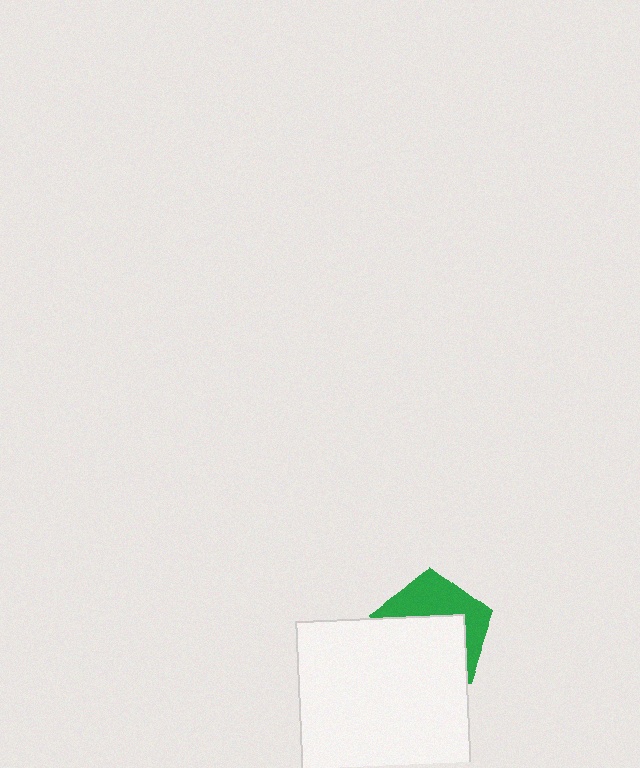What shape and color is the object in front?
The object in front is a white square.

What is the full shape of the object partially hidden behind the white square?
The partially hidden object is a green pentagon.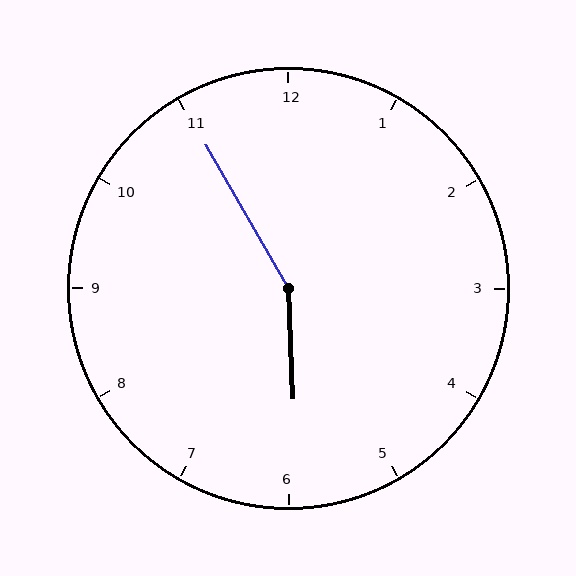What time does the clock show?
5:55.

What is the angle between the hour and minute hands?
Approximately 152 degrees.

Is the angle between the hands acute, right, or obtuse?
It is obtuse.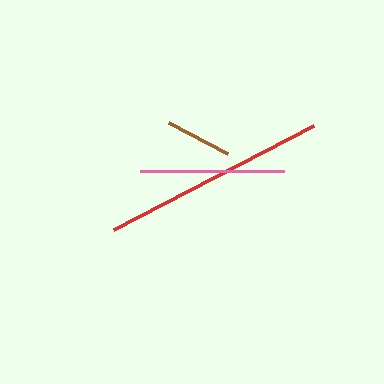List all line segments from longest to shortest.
From longest to shortest: red, pink, brown.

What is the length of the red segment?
The red segment is approximately 225 pixels long.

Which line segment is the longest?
The red line is the longest at approximately 225 pixels.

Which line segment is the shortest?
The brown line is the shortest at approximately 67 pixels.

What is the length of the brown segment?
The brown segment is approximately 67 pixels long.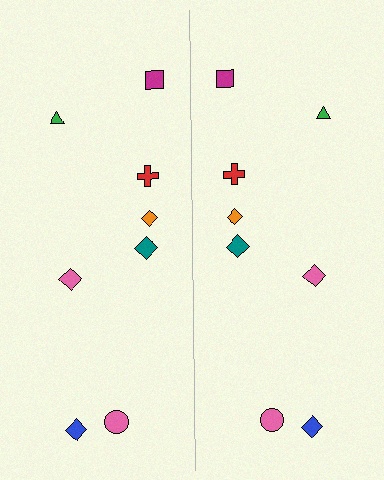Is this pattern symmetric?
Yes, this pattern has bilateral (reflection) symmetry.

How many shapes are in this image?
There are 16 shapes in this image.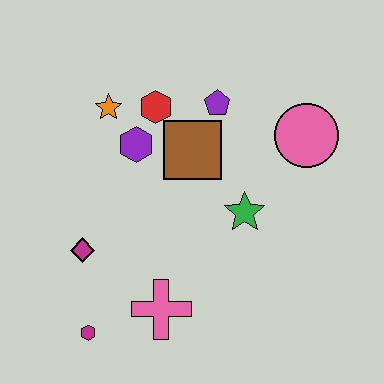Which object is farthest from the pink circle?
The magenta hexagon is farthest from the pink circle.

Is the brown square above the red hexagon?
No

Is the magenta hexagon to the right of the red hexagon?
No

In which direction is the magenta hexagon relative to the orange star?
The magenta hexagon is below the orange star.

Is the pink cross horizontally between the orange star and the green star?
Yes